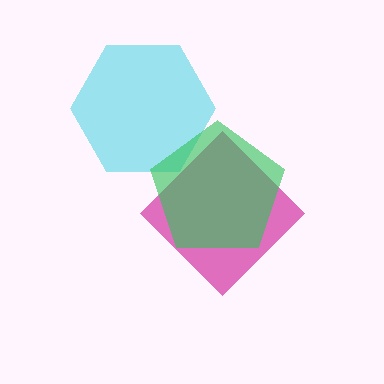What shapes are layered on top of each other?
The layered shapes are: a cyan hexagon, a magenta diamond, a green pentagon.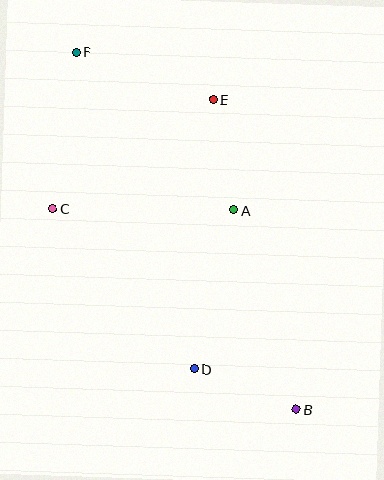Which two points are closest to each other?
Points B and D are closest to each other.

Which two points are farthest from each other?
Points B and F are farthest from each other.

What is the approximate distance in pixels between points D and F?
The distance between D and F is approximately 338 pixels.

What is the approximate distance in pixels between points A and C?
The distance between A and C is approximately 181 pixels.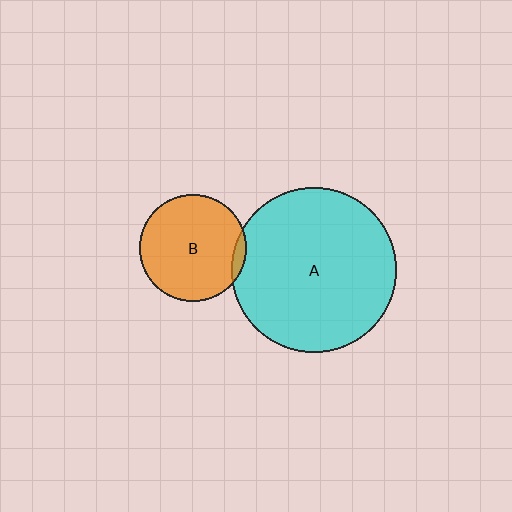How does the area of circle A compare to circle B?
Approximately 2.4 times.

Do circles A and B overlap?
Yes.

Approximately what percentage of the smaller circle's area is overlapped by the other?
Approximately 5%.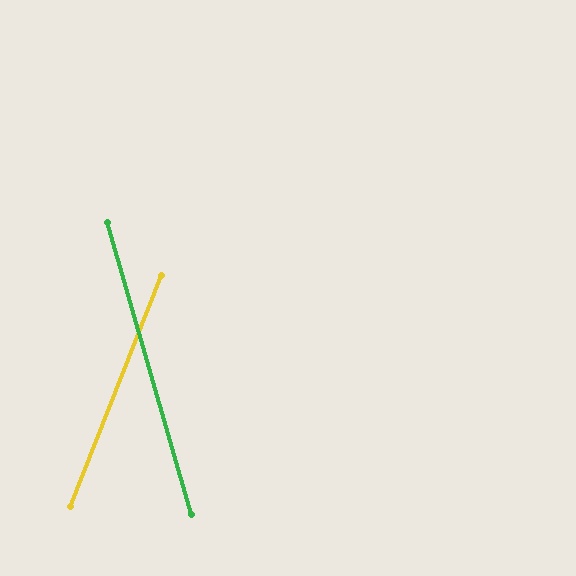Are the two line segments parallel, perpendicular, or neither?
Neither parallel nor perpendicular — they differ by about 37°.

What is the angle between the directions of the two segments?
Approximately 37 degrees.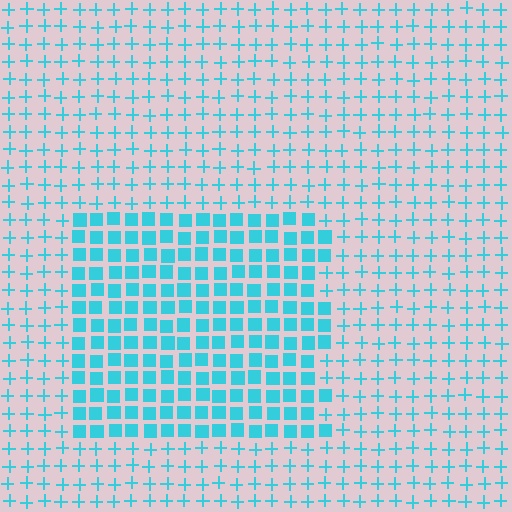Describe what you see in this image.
The image is filled with small cyan elements arranged in a uniform grid. A rectangle-shaped region contains squares, while the surrounding area contains plus signs. The boundary is defined purely by the change in element shape.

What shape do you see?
I see a rectangle.